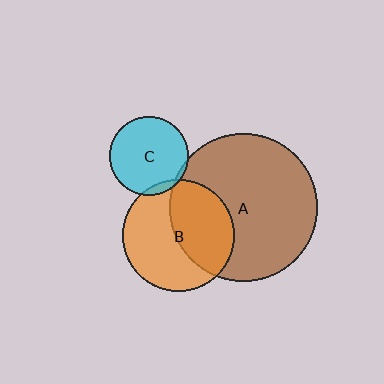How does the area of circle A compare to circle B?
Approximately 1.8 times.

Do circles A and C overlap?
Yes.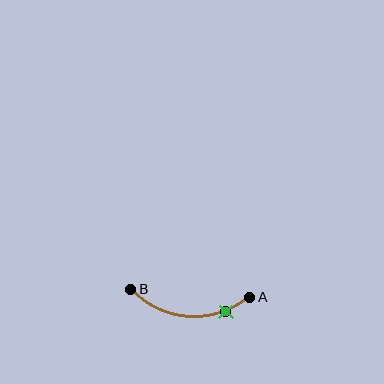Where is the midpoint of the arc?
The arc midpoint is the point on the curve farthest from the straight line joining A and B. It sits below that line.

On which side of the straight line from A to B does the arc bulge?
The arc bulges below the straight line connecting A and B.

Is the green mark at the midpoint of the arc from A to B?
No. The green mark lies on the arc but is closer to endpoint A. The arc midpoint would be at the point on the curve equidistant along the arc from both A and B.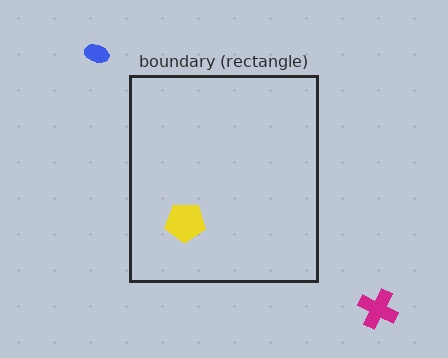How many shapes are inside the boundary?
1 inside, 2 outside.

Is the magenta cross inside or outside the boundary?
Outside.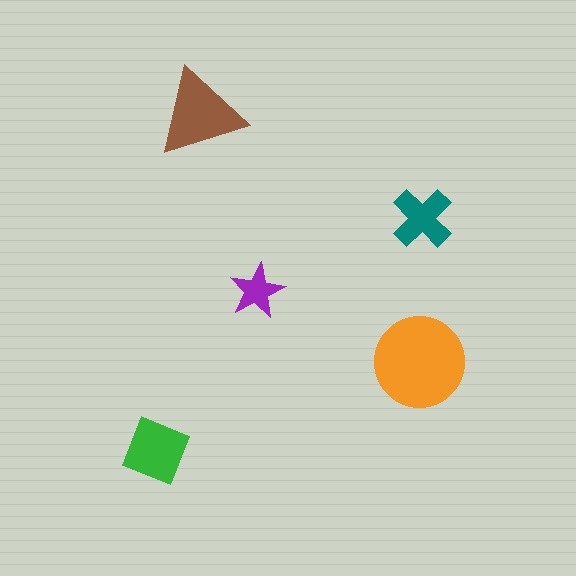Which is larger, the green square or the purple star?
The green square.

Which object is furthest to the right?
The teal cross is rightmost.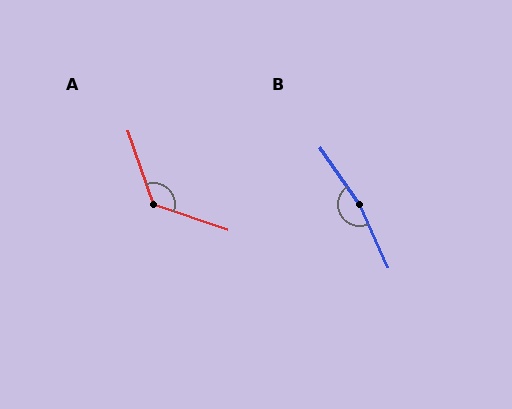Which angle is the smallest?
A, at approximately 128 degrees.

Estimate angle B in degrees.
Approximately 169 degrees.